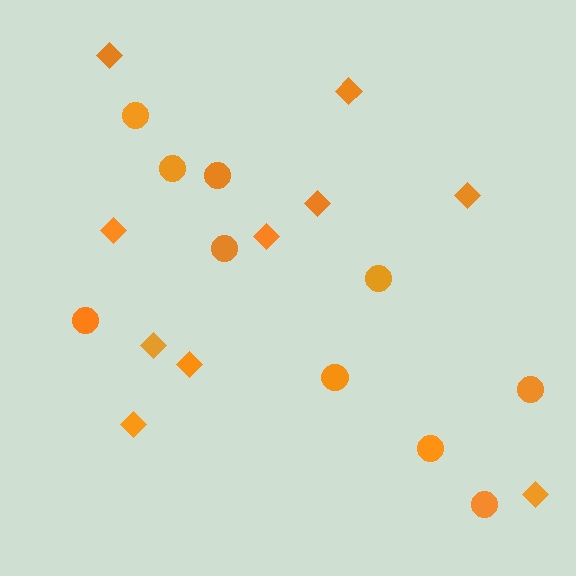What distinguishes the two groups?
There are 2 groups: one group of circles (10) and one group of diamonds (10).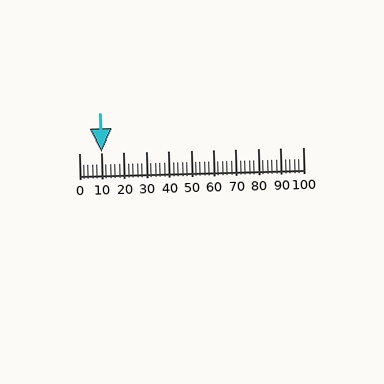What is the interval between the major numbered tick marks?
The major tick marks are spaced 10 units apart.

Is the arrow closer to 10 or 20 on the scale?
The arrow is closer to 10.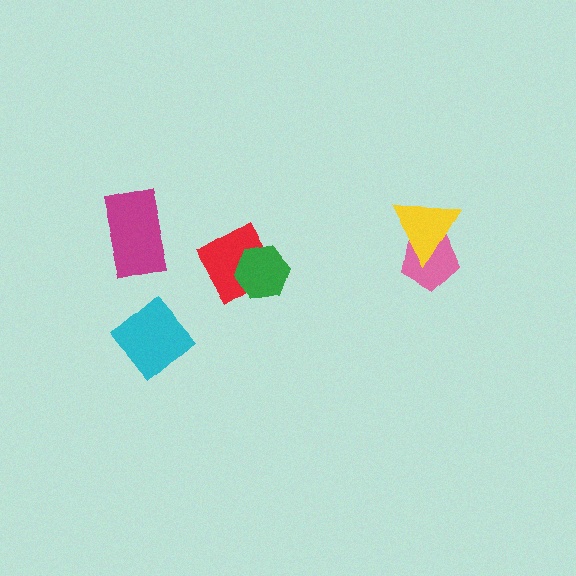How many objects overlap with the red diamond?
1 object overlaps with the red diamond.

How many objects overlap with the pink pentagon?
1 object overlaps with the pink pentagon.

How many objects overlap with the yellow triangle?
1 object overlaps with the yellow triangle.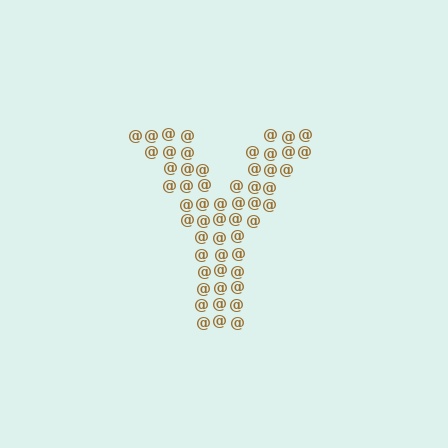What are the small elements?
The small elements are at signs.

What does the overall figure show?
The overall figure shows the letter Y.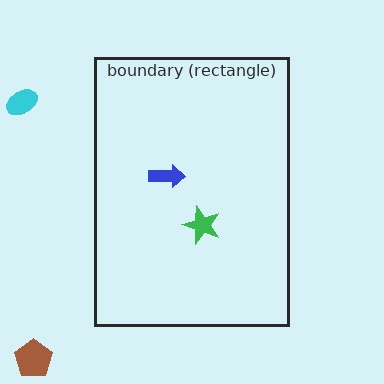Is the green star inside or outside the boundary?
Inside.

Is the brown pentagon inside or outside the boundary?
Outside.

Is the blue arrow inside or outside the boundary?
Inside.